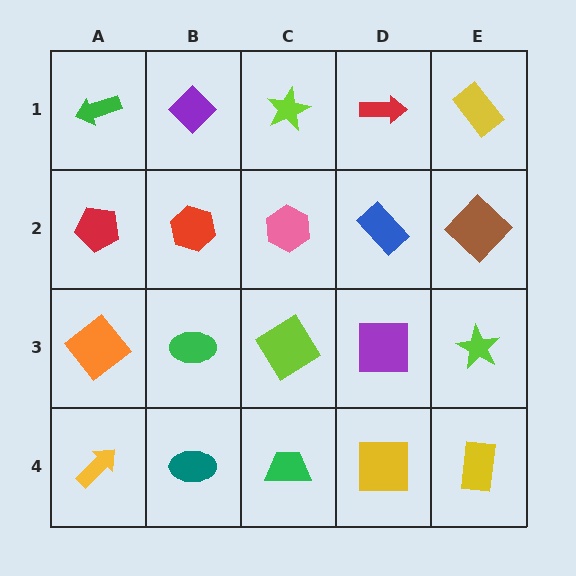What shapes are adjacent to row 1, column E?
A brown diamond (row 2, column E), a red arrow (row 1, column D).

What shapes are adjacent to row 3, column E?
A brown diamond (row 2, column E), a yellow rectangle (row 4, column E), a purple square (row 3, column D).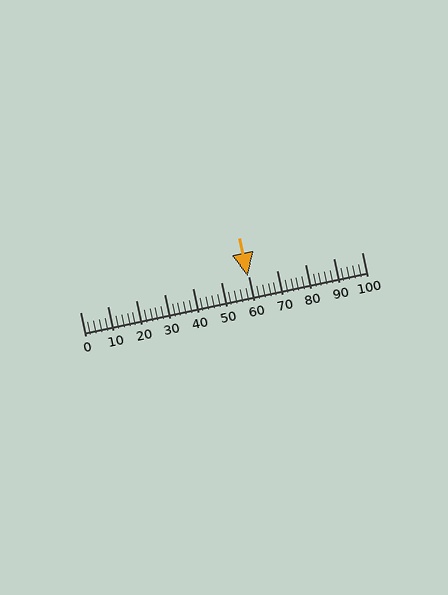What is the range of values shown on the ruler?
The ruler shows values from 0 to 100.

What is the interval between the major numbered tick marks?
The major tick marks are spaced 10 units apart.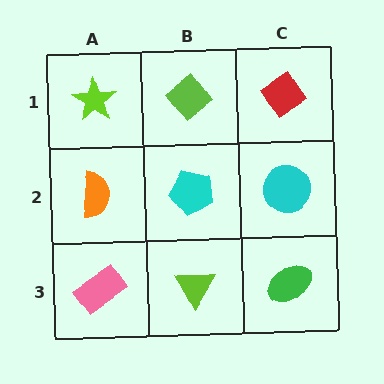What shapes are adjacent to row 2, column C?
A red diamond (row 1, column C), a green ellipse (row 3, column C), a cyan pentagon (row 2, column B).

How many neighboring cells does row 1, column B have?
3.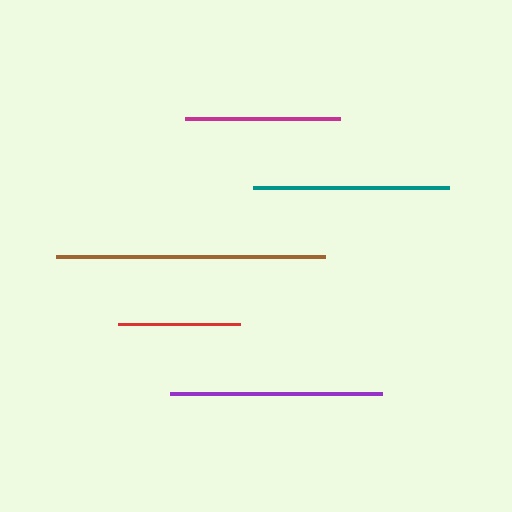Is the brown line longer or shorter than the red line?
The brown line is longer than the red line.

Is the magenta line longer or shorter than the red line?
The magenta line is longer than the red line.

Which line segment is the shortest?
The red line is the shortest at approximately 122 pixels.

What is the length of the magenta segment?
The magenta segment is approximately 155 pixels long.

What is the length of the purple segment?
The purple segment is approximately 213 pixels long.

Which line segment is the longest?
The brown line is the longest at approximately 269 pixels.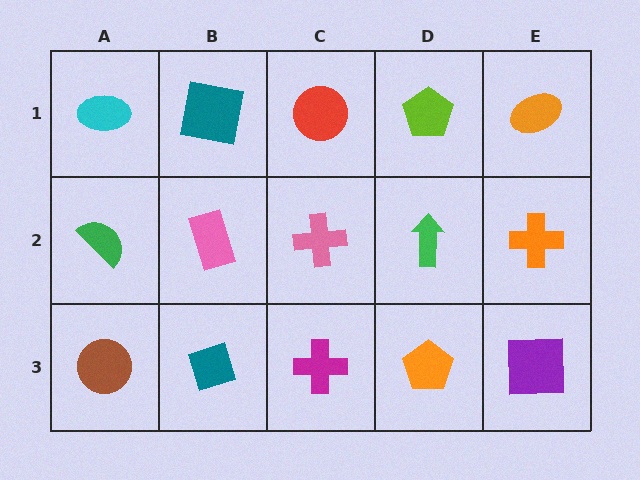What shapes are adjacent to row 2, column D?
A lime pentagon (row 1, column D), an orange pentagon (row 3, column D), a pink cross (row 2, column C), an orange cross (row 2, column E).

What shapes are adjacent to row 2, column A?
A cyan ellipse (row 1, column A), a brown circle (row 3, column A), a pink rectangle (row 2, column B).